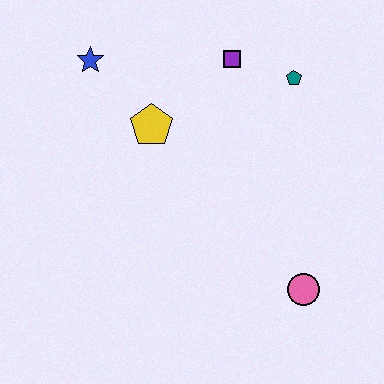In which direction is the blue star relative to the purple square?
The blue star is to the left of the purple square.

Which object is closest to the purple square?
The teal pentagon is closest to the purple square.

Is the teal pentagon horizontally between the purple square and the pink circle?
Yes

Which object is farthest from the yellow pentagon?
The pink circle is farthest from the yellow pentagon.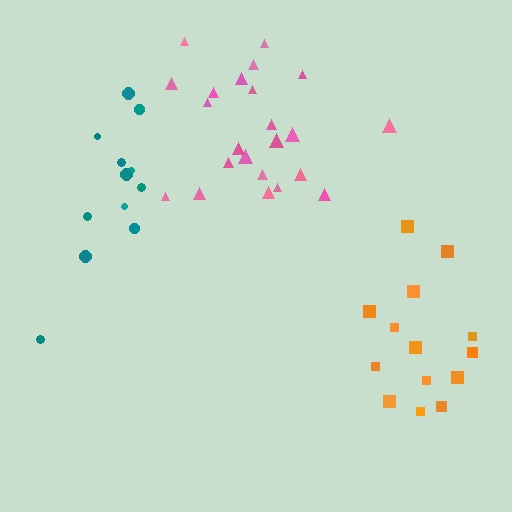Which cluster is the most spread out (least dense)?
Teal.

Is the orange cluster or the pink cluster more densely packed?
Pink.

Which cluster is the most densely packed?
Pink.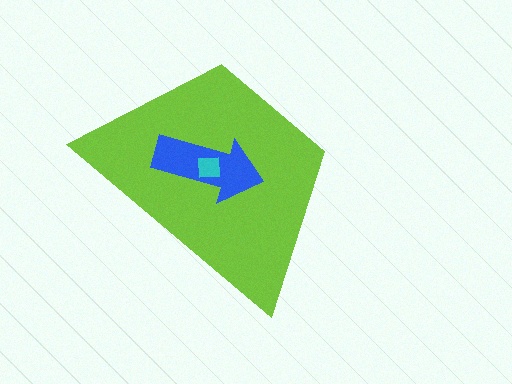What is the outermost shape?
The lime trapezoid.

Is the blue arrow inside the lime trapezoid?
Yes.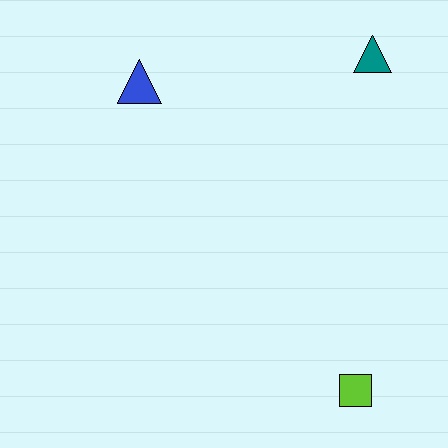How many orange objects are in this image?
There are no orange objects.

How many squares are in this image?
There is 1 square.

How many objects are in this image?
There are 3 objects.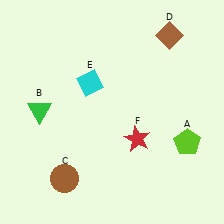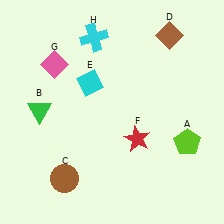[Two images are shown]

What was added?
A pink diamond (G), a cyan cross (H) were added in Image 2.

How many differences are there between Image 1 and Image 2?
There are 2 differences between the two images.